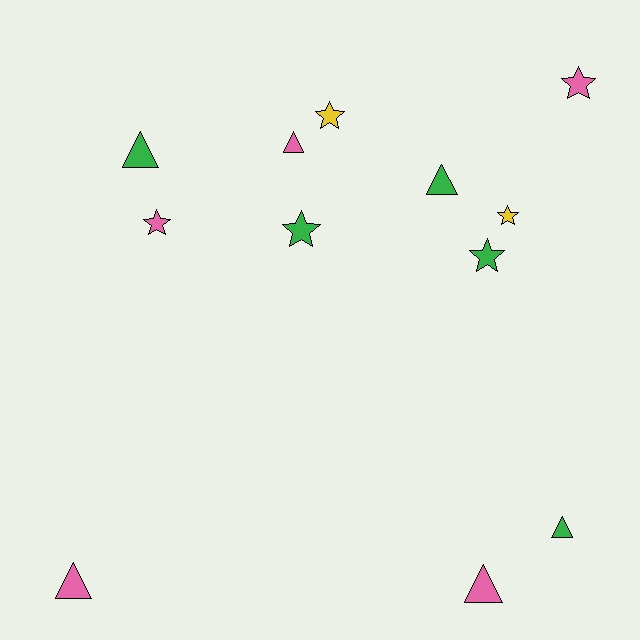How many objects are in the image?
There are 12 objects.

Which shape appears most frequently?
Star, with 6 objects.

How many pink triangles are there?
There are 3 pink triangles.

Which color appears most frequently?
Pink, with 5 objects.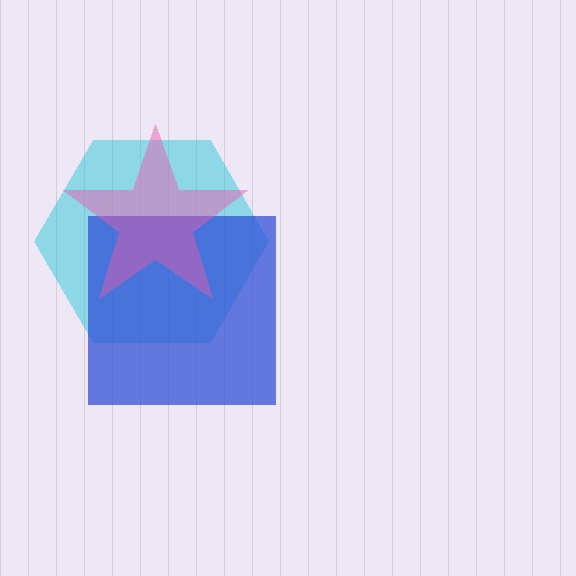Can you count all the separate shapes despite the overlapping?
Yes, there are 3 separate shapes.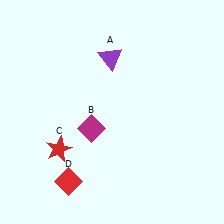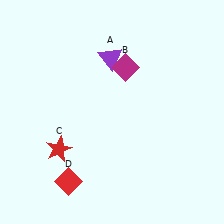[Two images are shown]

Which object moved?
The magenta diamond (B) moved up.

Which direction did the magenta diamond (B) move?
The magenta diamond (B) moved up.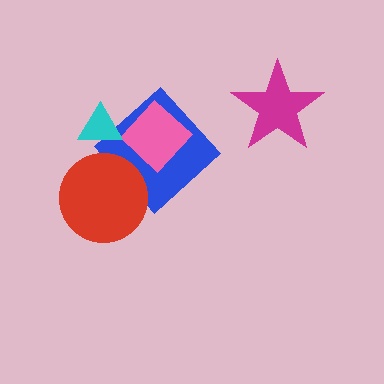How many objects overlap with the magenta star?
0 objects overlap with the magenta star.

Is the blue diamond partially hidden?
Yes, it is partially covered by another shape.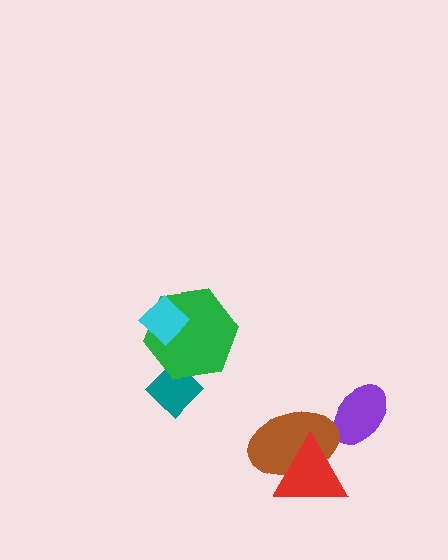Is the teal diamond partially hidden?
Yes, it is partially covered by another shape.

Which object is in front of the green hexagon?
The cyan diamond is in front of the green hexagon.